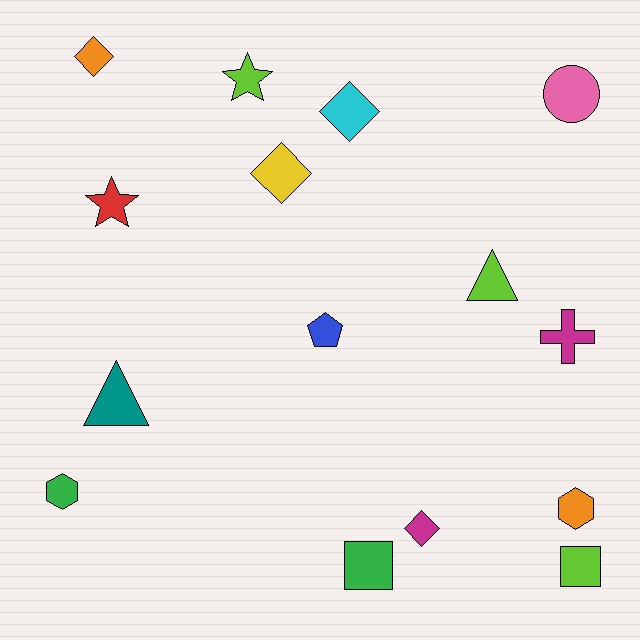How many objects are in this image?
There are 15 objects.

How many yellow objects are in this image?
There is 1 yellow object.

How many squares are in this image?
There are 2 squares.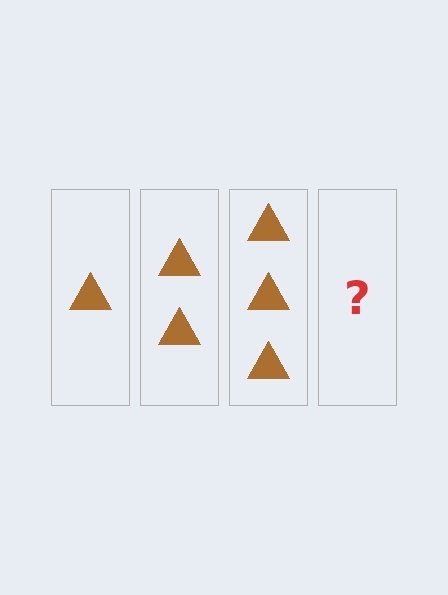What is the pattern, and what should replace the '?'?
The pattern is that each step adds one more triangle. The '?' should be 4 triangles.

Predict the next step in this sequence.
The next step is 4 triangles.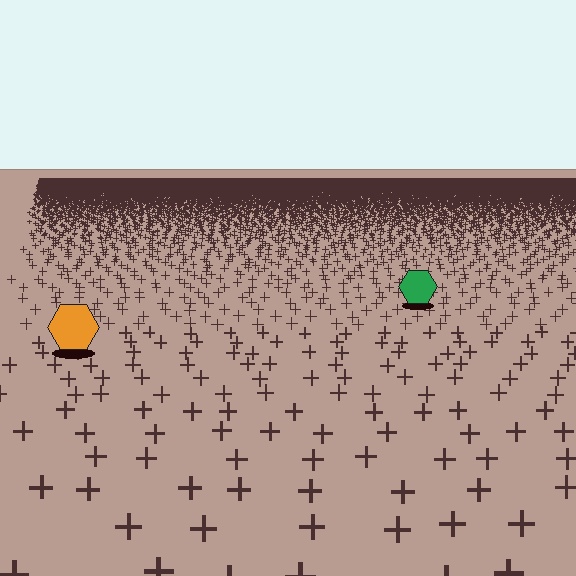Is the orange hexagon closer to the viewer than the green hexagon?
Yes. The orange hexagon is closer — you can tell from the texture gradient: the ground texture is coarser near it.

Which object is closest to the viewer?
The orange hexagon is closest. The texture marks near it are larger and more spread out.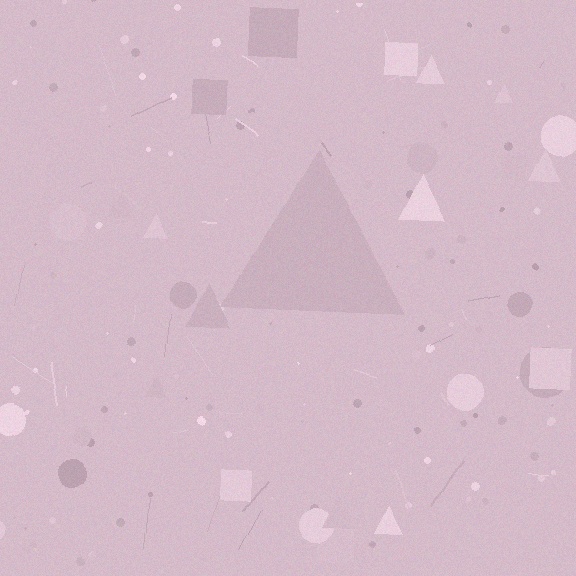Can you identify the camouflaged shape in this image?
The camouflaged shape is a triangle.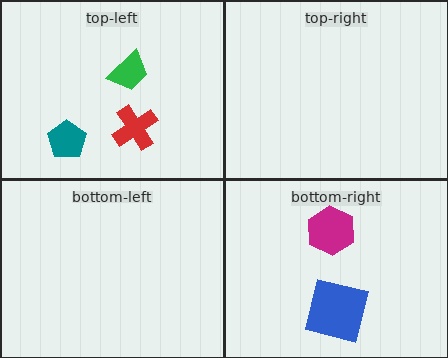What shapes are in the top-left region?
The teal pentagon, the green trapezoid, the red cross.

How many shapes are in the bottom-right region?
2.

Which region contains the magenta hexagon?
The bottom-right region.